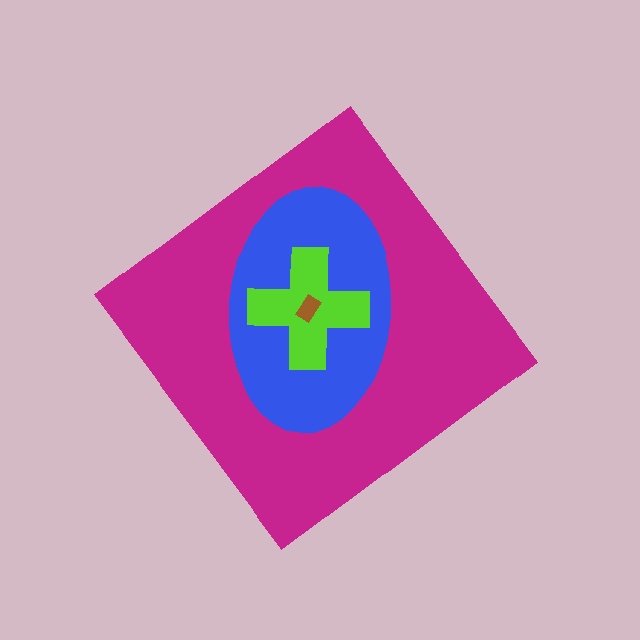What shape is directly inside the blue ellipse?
The lime cross.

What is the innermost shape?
The brown rectangle.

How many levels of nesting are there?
4.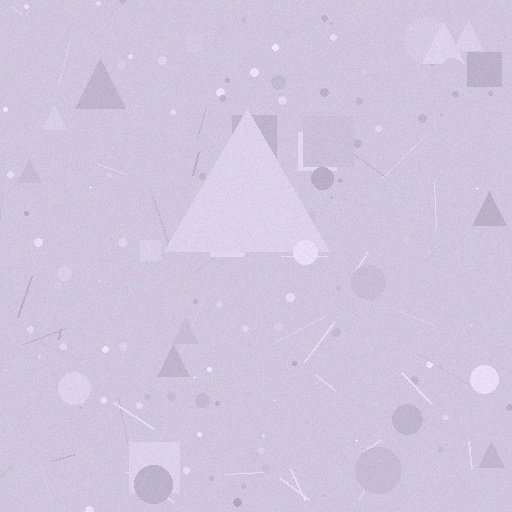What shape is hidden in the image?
A triangle is hidden in the image.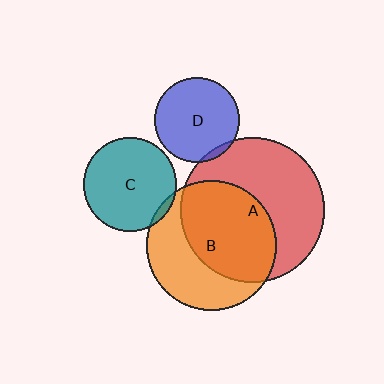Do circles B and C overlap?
Yes.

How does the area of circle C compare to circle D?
Approximately 1.2 times.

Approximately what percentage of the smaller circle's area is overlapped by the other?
Approximately 5%.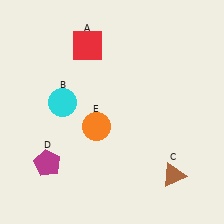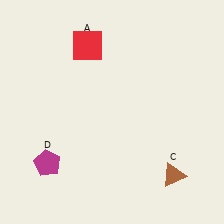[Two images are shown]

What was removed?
The cyan circle (B), the orange circle (E) were removed in Image 2.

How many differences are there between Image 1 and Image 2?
There are 2 differences between the two images.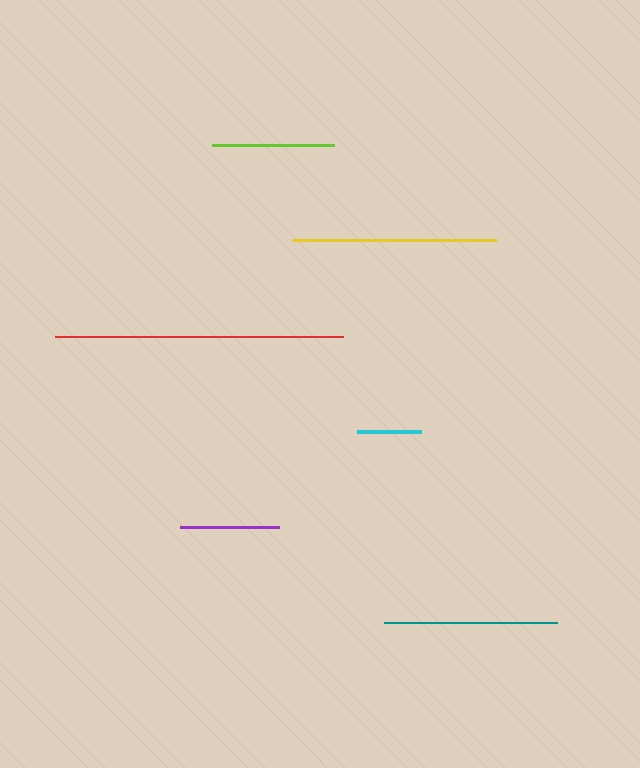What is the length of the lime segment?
The lime segment is approximately 123 pixels long.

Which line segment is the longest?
The red line is the longest at approximately 287 pixels.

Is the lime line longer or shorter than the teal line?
The teal line is longer than the lime line.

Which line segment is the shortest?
The cyan line is the shortest at approximately 65 pixels.